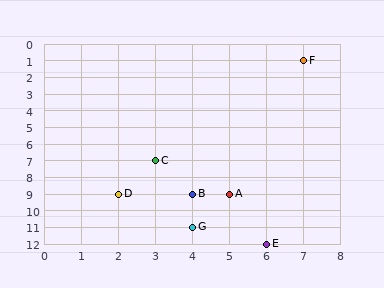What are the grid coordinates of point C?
Point C is at grid coordinates (3, 7).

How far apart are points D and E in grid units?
Points D and E are 4 columns and 3 rows apart (about 5.0 grid units diagonally).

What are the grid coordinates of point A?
Point A is at grid coordinates (5, 9).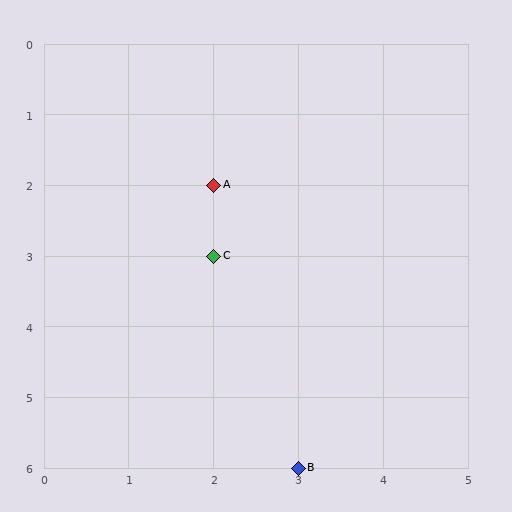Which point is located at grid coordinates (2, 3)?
Point C is at (2, 3).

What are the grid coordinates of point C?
Point C is at grid coordinates (2, 3).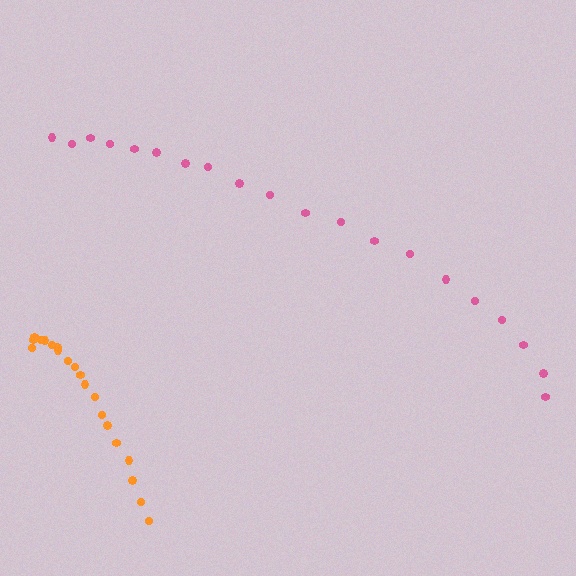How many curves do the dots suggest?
There are 2 distinct paths.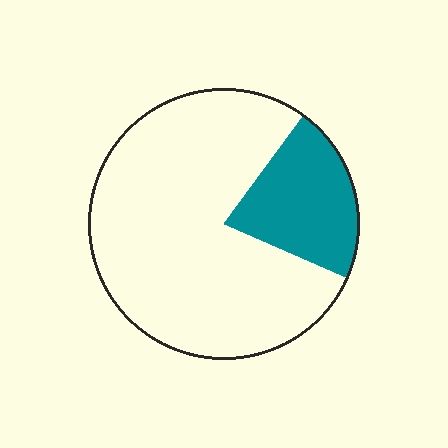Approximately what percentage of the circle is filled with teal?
Approximately 20%.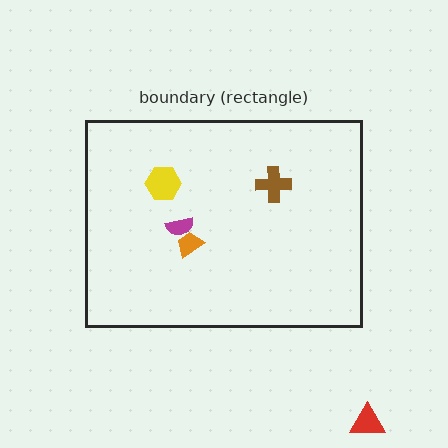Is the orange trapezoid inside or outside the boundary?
Inside.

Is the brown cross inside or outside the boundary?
Inside.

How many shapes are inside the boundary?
4 inside, 1 outside.